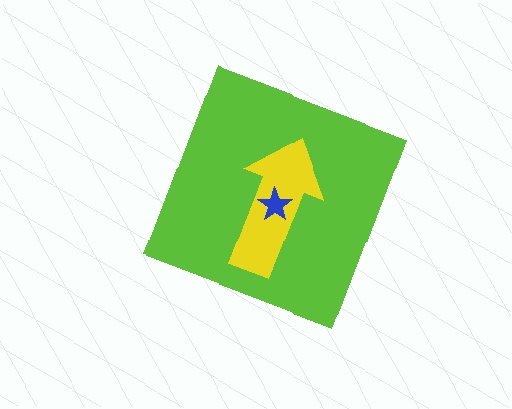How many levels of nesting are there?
3.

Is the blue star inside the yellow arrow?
Yes.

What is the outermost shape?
The lime diamond.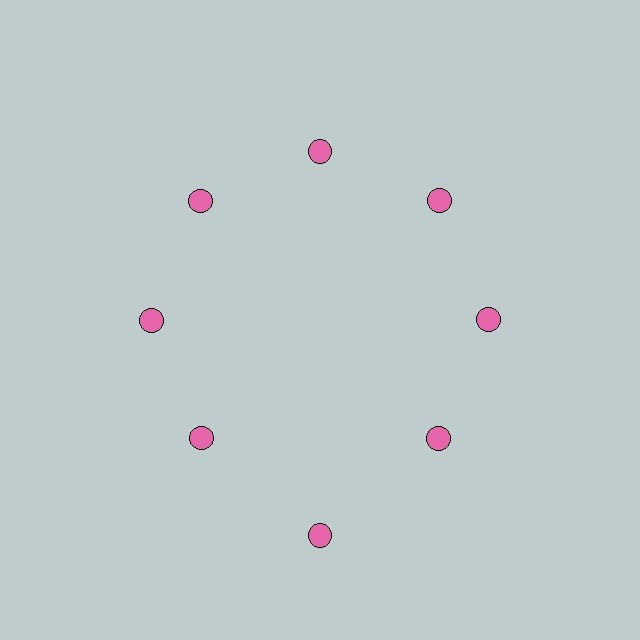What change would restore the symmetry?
The symmetry would be restored by moving it inward, back onto the ring so that all 8 circles sit at equal angles and equal distance from the center.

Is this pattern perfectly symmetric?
No. The 8 pink circles are arranged in a ring, but one element near the 6 o'clock position is pushed outward from the center, breaking the 8-fold rotational symmetry.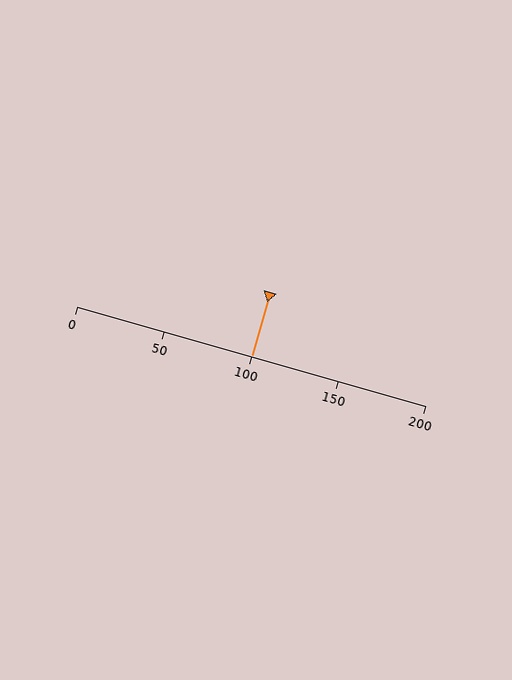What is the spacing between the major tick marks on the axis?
The major ticks are spaced 50 apart.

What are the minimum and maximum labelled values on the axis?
The axis runs from 0 to 200.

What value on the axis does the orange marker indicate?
The marker indicates approximately 100.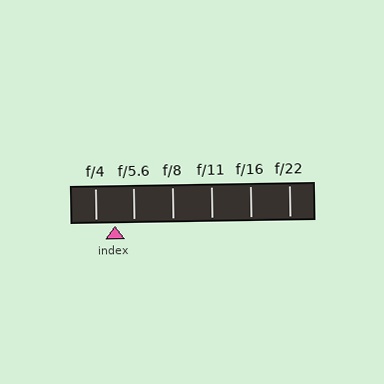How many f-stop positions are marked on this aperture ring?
There are 6 f-stop positions marked.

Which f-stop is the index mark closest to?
The index mark is closest to f/5.6.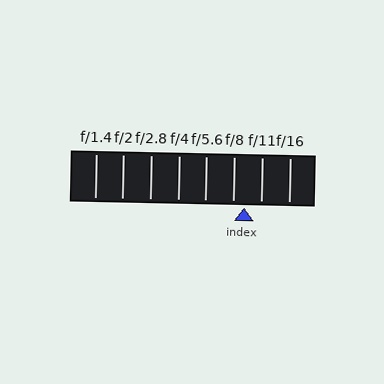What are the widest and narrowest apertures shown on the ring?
The widest aperture shown is f/1.4 and the narrowest is f/16.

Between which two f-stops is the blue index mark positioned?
The index mark is between f/8 and f/11.